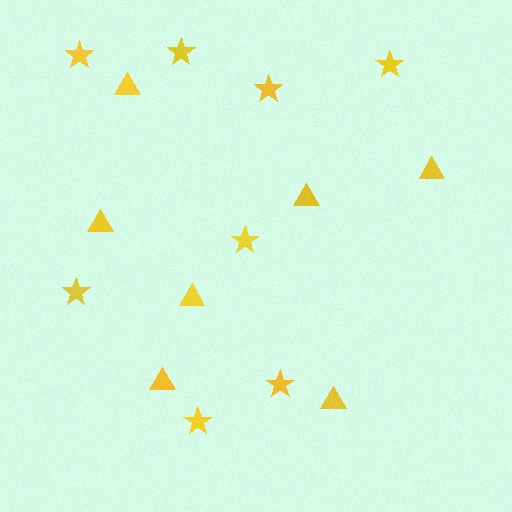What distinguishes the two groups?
There are 2 groups: one group of triangles (7) and one group of stars (8).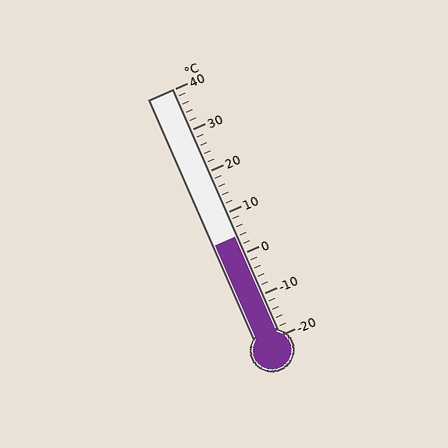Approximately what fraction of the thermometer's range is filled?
The thermometer is filled to approximately 40% of its range.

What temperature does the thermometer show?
The thermometer shows approximately 4°C.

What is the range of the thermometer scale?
The thermometer scale ranges from -20°C to 40°C.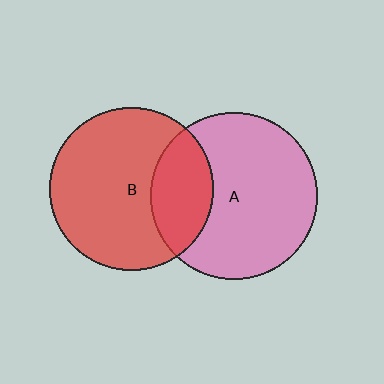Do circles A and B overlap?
Yes.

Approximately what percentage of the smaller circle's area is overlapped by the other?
Approximately 25%.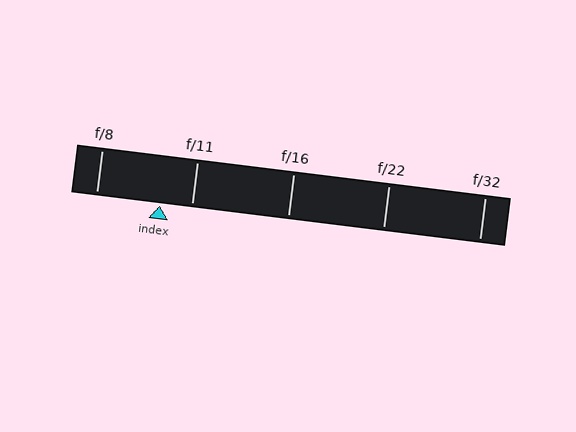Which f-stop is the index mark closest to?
The index mark is closest to f/11.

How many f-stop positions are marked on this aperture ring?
There are 5 f-stop positions marked.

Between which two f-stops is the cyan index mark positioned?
The index mark is between f/8 and f/11.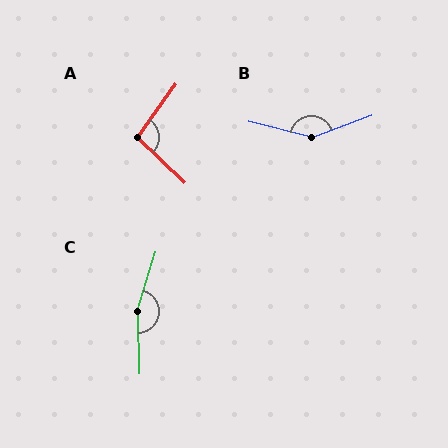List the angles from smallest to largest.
A (97°), B (146°), C (161°).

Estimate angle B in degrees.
Approximately 146 degrees.